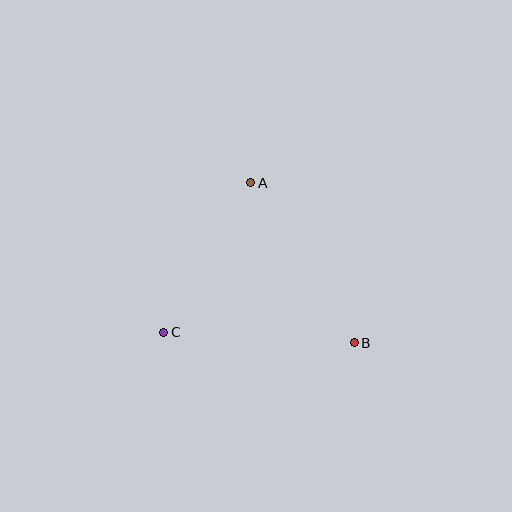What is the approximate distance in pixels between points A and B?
The distance between A and B is approximately 191 pixels.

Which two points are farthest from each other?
Points B and C are farthest from each other.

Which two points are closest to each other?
Points A and C are closest to each other.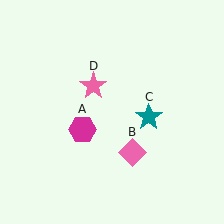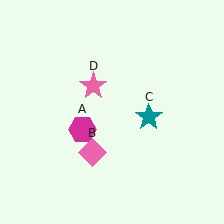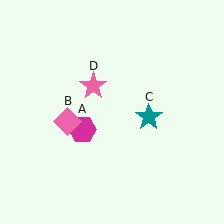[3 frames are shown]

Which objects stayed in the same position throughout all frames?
Magenta hexagon (object A) and teal star (object C) and pink star (object D) remained stationary.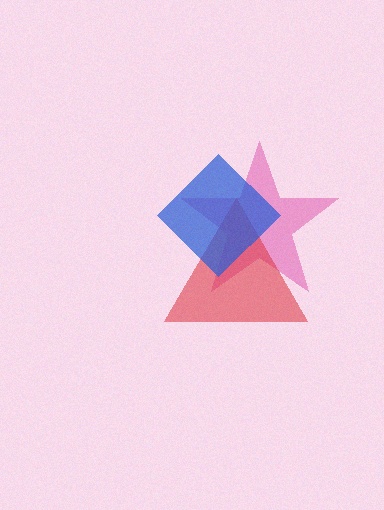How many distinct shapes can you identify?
There are 3 distinct shapes: a pink star, a red triangle, a blue diamond.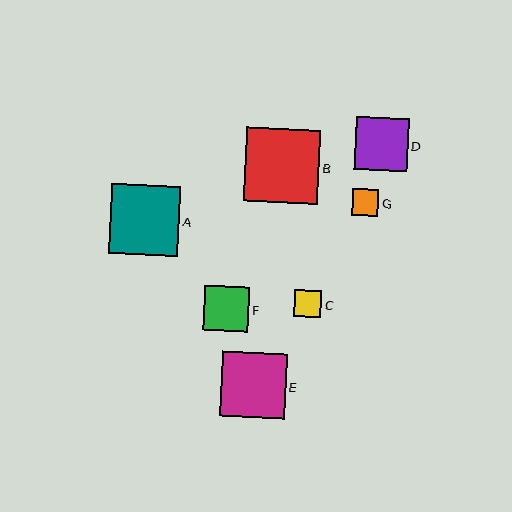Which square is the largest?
Square B is the largest with a size of approximately 74 pixels.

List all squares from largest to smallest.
From largest to smallest: B, A, E, D, F, C, G.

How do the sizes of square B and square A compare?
Square B and square A are approximately the same size.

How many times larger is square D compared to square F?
Square D is approximately 1.2 times the size of square F.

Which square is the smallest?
Square G is the smallest with a size of approximately 27 pixels.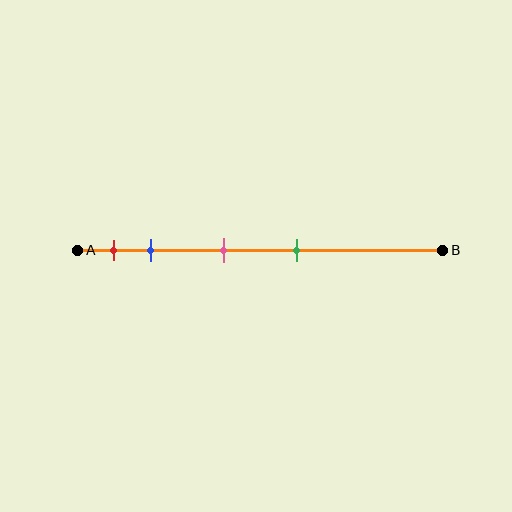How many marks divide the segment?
There are 4 marks dividing the segment.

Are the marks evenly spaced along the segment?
No, the marks are not evenly spaced.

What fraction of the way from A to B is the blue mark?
The blue mark is approximately 20% (0.2) of the way from A to B.